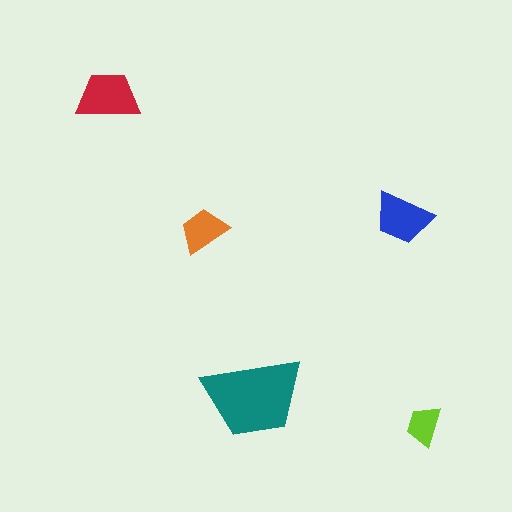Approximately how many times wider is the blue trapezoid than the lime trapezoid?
About 1.5 times wider.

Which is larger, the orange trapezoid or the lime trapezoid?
The orange one.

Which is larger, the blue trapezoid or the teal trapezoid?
The teal one.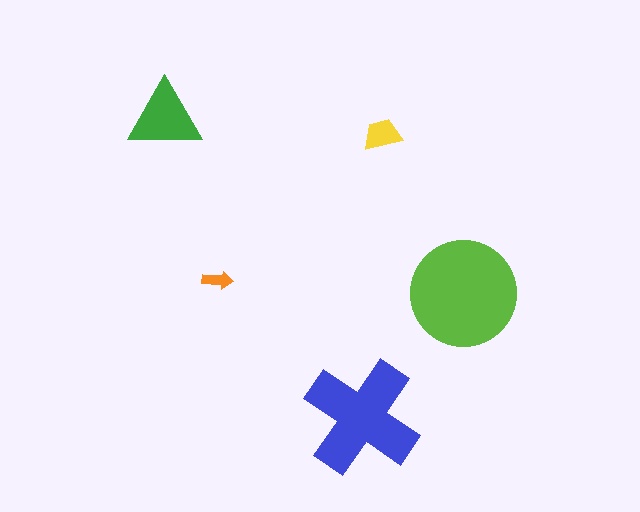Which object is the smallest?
The orange arrow.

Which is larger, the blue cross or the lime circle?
The lime circle.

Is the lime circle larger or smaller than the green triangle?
Larger.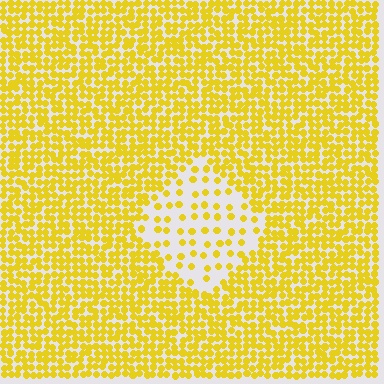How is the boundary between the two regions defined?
The boundary is defined by a change in element density (approximately 3.0x ratio). All elements are the same color, size, and shape.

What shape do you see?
I see a diamond.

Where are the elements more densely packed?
The elements are more densely packed outside the diamond boundary.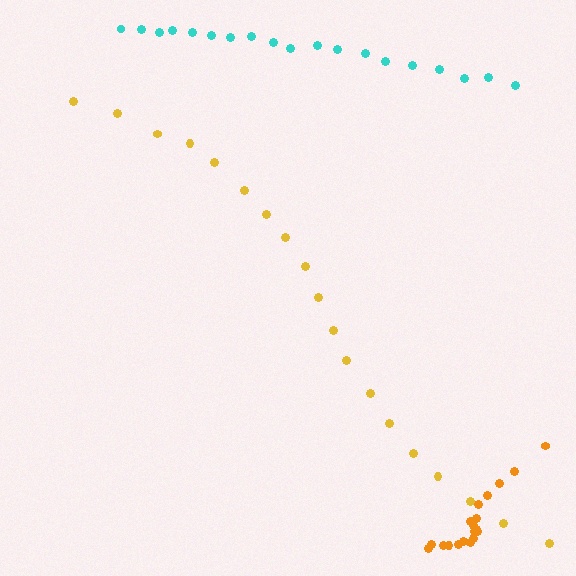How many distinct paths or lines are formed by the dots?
There are 3 distinct paths.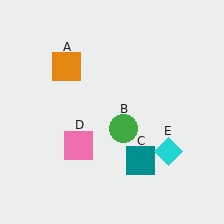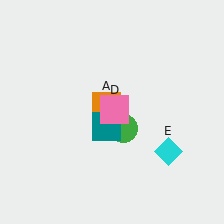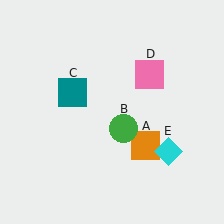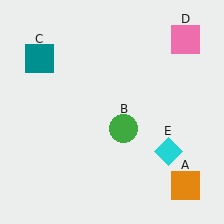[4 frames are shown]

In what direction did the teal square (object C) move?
The teal square (object C) moved up and to the left.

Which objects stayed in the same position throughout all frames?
Green circle (object B) and cyan diamond (object E) remained stationary.